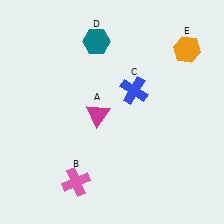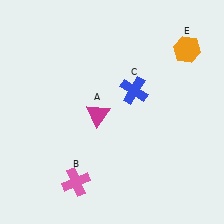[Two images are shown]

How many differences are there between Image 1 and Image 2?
There is 1 difference between the two images.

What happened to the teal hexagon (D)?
The teal hexagon (D) was removed in Image 2. It was in the top-left area of Image 1.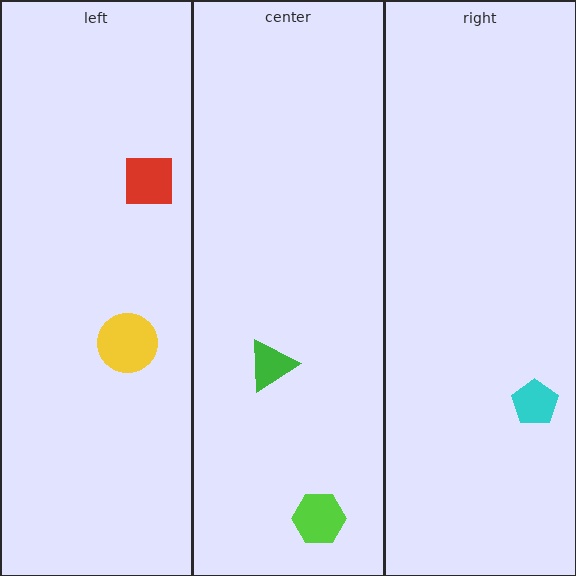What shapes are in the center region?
The green triangle, the lime hexagon.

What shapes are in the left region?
The red square, the yellow circle.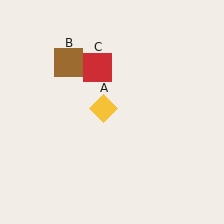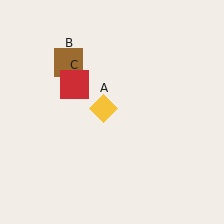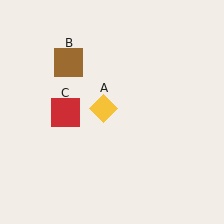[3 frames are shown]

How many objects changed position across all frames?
1 object changed position: red square (object C).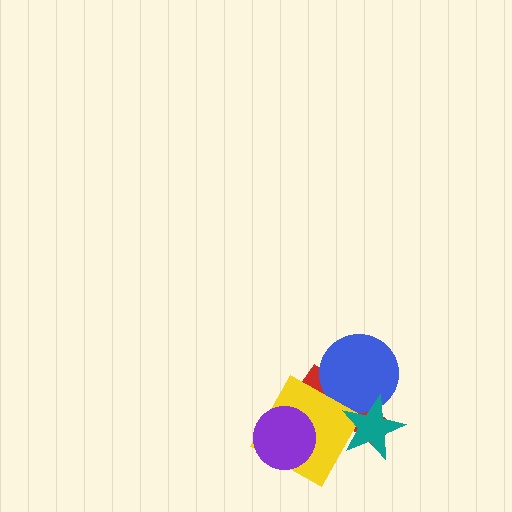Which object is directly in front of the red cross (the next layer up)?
The blue circle is directly in front of the red cross.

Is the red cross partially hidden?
Yes, it is partially covered by another shape.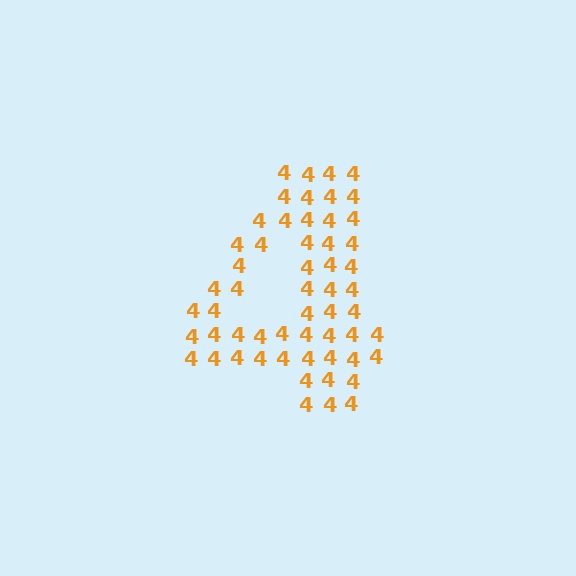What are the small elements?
The small elements are digit 4's.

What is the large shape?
The large shape is the digit 4.